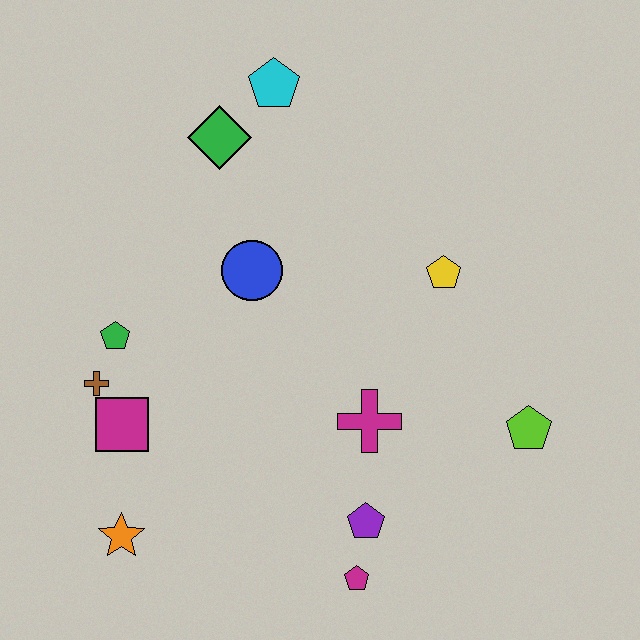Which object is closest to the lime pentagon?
The magenta cross is closest to the lime pentagon.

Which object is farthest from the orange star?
The cyan pentagon is farthest from the orange star.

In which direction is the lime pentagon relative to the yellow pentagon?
The lime pentagon is below the yellow pentagon.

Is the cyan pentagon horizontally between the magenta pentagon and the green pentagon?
Yes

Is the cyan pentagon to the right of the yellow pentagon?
No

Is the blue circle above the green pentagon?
Yes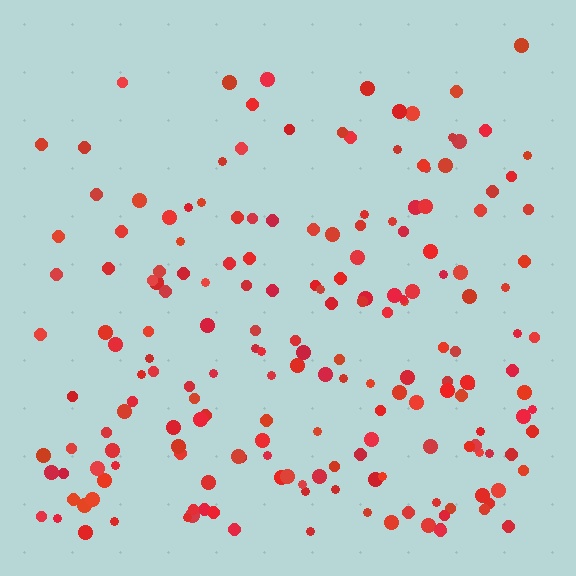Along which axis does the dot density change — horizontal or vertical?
Vertical.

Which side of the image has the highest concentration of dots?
The bottom.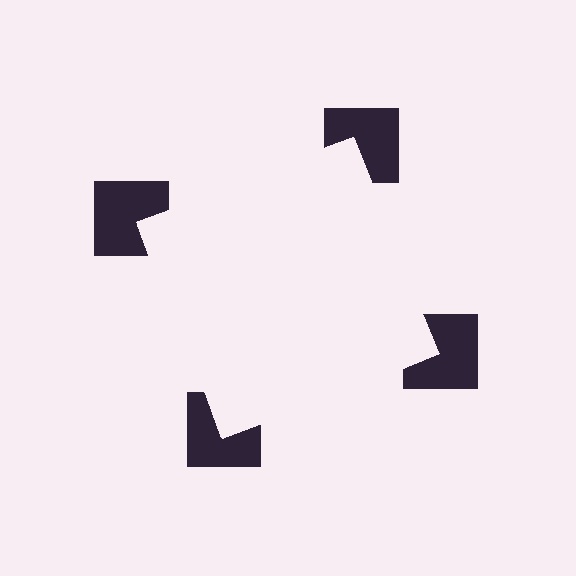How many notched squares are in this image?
There are 4 — one at each vertex of the illusory square.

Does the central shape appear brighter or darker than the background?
It typically appears slightly brighter than the background, even though no actual brightness change is drawn.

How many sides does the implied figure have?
4 sides.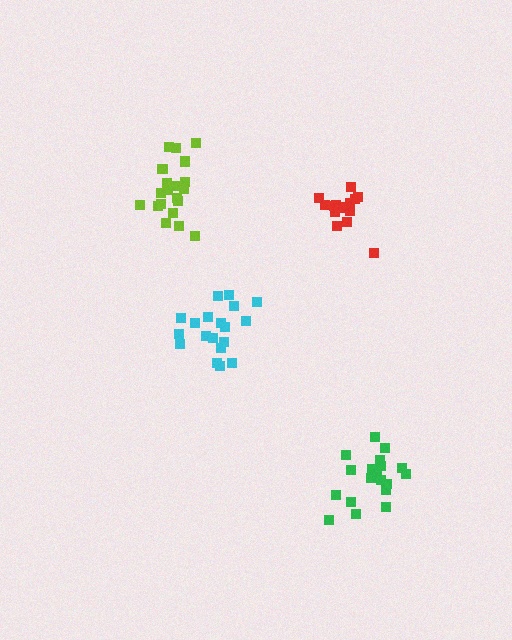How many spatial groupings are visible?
There are 4 spatial groupings.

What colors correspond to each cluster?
The clusters are colored: cyan, lime, green, red.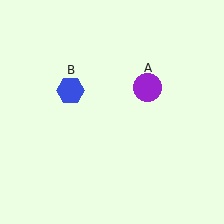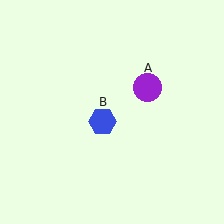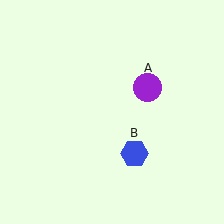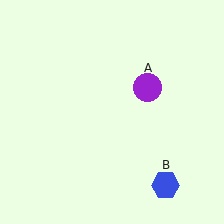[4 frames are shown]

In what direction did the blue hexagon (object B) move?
The blue hexagon (object B) moved down and to the right.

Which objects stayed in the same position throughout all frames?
Purple circle (object A) remained stationary.